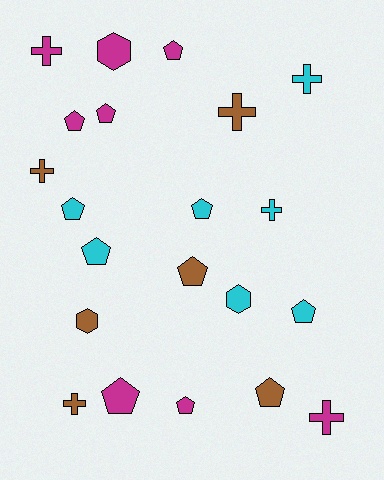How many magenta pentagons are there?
There are 5 magenta pentagons.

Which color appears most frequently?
Magenta, with 8 objects.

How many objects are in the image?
There are 21 objects.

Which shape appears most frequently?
Pentagon, with 11 objects.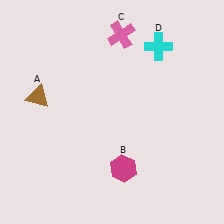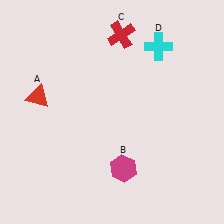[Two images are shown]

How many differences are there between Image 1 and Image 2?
There are 2 differences between the two images.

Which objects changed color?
A changed from brown to red. C changed from pink to red.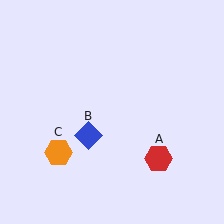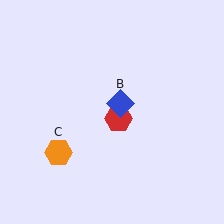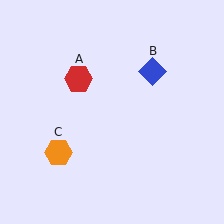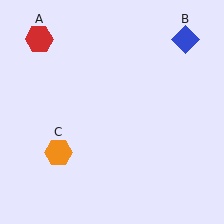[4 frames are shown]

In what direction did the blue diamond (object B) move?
The blue diamond (object B) moved up and to the right.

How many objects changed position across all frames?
2 objects changed position: red hexagon (object A), blue diamond (object B).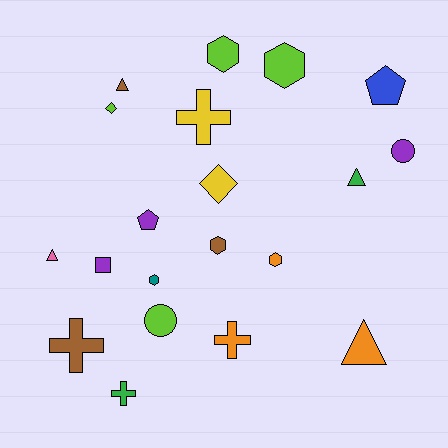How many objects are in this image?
There are 20 objects.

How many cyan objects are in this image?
There are no cyan objects.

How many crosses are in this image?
There are 4 crosses.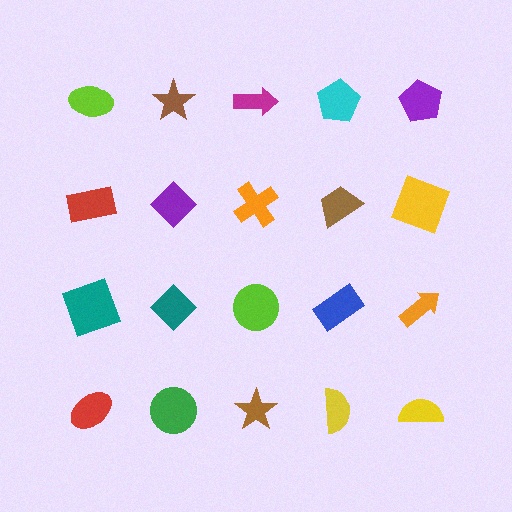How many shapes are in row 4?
5 shapes.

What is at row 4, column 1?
A red ellipse.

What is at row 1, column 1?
A lime ellipse.